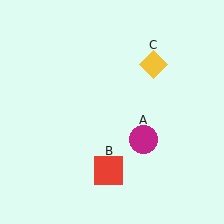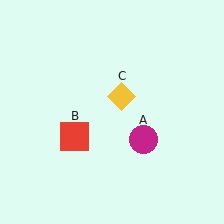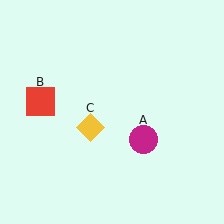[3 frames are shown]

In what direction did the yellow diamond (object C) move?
The yellow diamond (object C) moved down and to the left.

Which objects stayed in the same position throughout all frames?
Magenta circle (object A) remained stationary.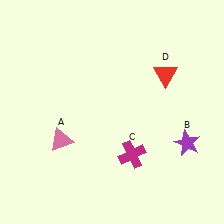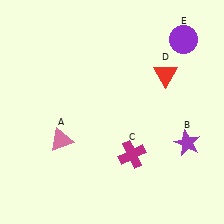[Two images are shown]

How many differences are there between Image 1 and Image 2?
There is 1 difference between the two images.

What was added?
A purple circle (E) was added in Image 2.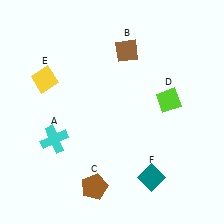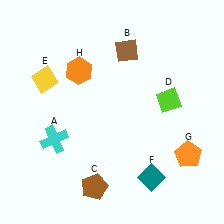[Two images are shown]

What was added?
An orange pentagon (G), an orange hexagon (H) were added in Image 2.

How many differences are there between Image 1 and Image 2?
There are 2 differences between the two images.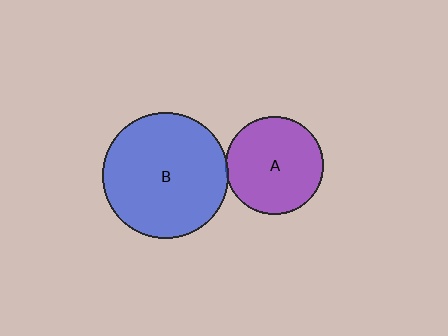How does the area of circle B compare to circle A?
Approximately 1.7 times.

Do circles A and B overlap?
Yes.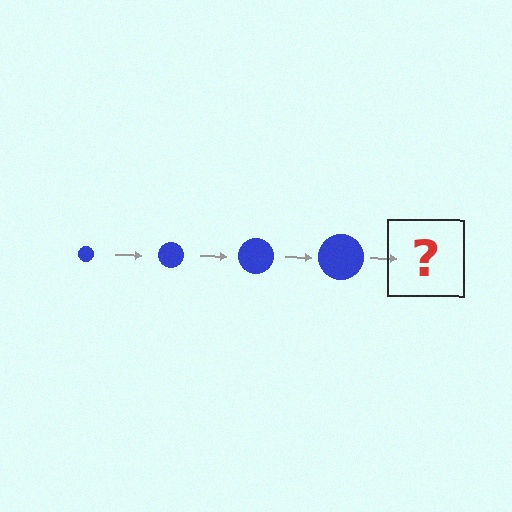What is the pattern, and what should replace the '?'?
The pattern is that the circle gets progressively larger each step. The '?' should be a blue circle, larger than the previous one.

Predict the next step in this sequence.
The next step is a blue circle, larger than the previous one.